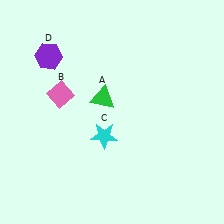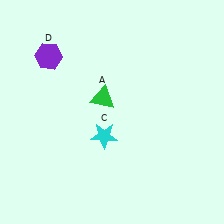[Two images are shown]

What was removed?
The pink diamond (B) was removed in Image 2.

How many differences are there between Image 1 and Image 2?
There is 1 difference between the two images.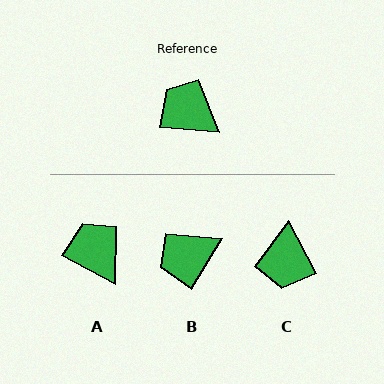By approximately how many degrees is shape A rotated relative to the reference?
Approximately 23 degrees clockwise.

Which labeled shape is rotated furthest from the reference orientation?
C, about 122 degrees away.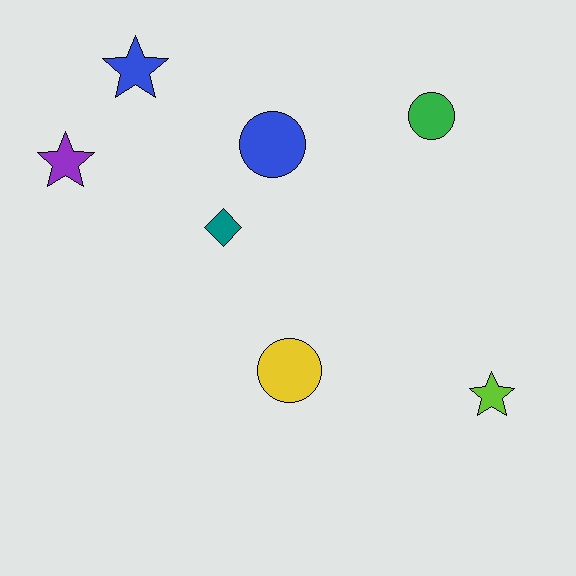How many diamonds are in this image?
There is 1 diamond.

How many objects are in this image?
There are 7 objects.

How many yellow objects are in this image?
There is 1 yellow object.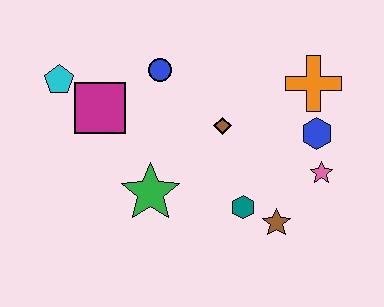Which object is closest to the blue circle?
The magenta square is closest to the blue circle.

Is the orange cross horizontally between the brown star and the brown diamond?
No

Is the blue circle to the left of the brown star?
Yes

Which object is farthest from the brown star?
The cyan pentagon is farthest from the brown star.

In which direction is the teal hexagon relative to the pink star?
The teal hexagon is to the left of the pink star.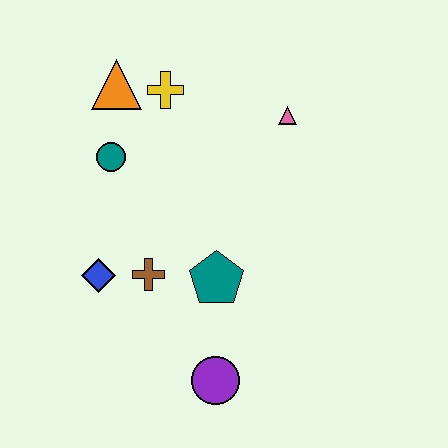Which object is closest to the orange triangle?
The yellow cross is closest to the orange triangle.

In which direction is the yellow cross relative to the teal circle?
The yellow cross is above the teal circle.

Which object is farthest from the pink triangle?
The purple circle is farthest from the pink triangle.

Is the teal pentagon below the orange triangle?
Yes